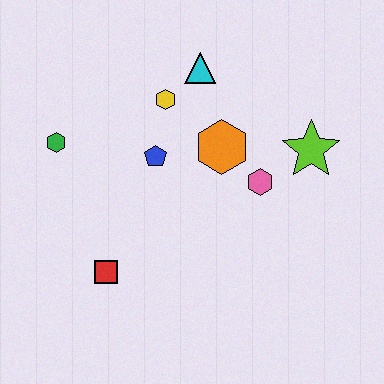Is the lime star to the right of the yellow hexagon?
Yes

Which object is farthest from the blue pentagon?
The lime star is farthest from the blue pentagon.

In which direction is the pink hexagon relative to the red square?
The pink hexagon is to the right of the red square.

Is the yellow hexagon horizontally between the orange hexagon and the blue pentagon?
Yes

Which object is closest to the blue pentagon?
The yellow hexagon is closest to the blue pentagon.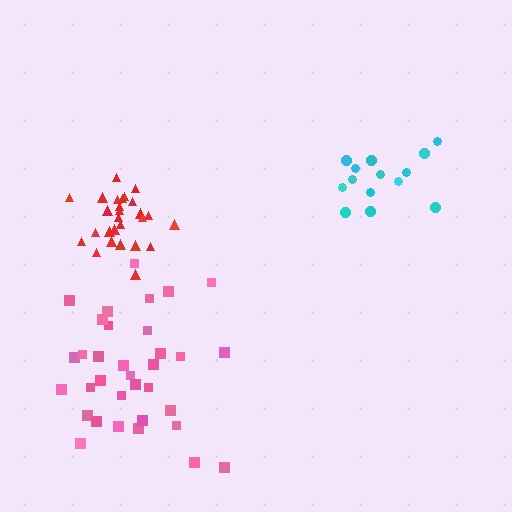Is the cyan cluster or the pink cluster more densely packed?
Pink.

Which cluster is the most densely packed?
Red.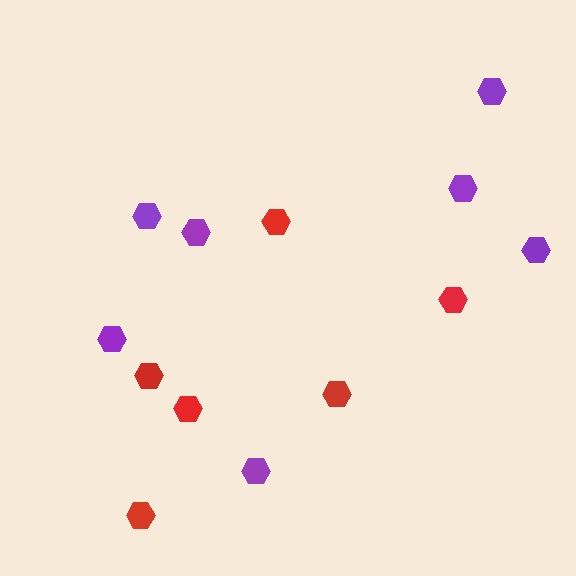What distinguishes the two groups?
There are 2 groups: one group of purple hexagons (7) and one group of red hexagons (6).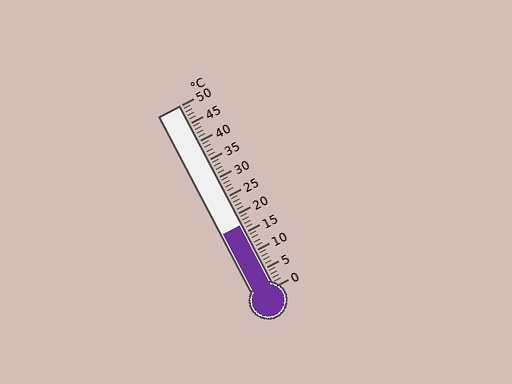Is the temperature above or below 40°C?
The temperature is below 40°C.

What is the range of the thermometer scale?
The thermometer scale ranges from 0°C to 50°C.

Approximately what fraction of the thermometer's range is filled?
The thermometer is filled to approximately 35% of its range.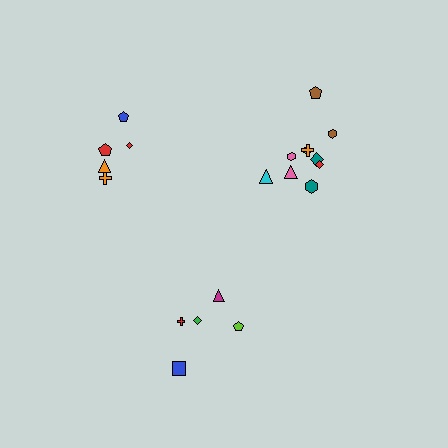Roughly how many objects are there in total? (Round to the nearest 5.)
Roughly 20 objects in total.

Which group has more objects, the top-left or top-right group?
The top-right group.